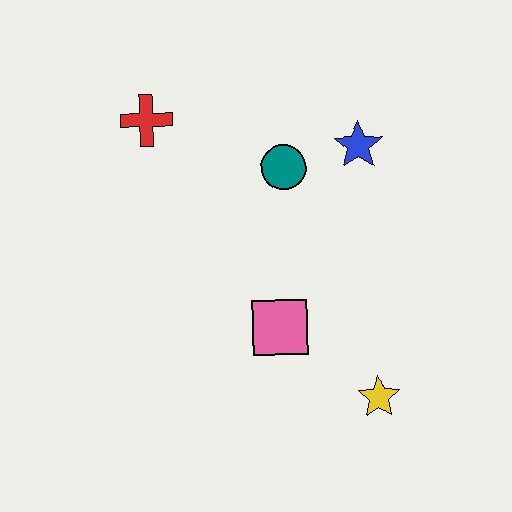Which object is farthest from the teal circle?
The yellow star is farthest from the teal circle.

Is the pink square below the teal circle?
Yes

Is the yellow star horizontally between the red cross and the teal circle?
No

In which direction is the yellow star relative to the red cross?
The yellow star is below the red cross.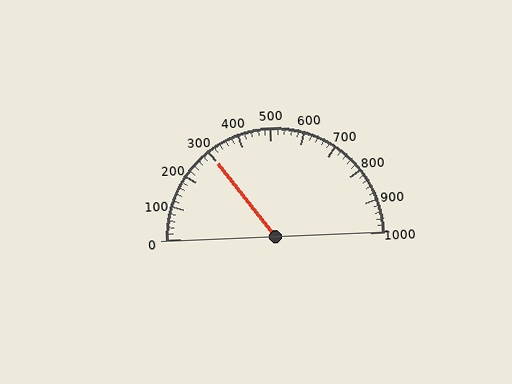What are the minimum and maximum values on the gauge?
The gauge ranges from 0 to 1000.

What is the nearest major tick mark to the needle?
The nearest major tick mark is 300.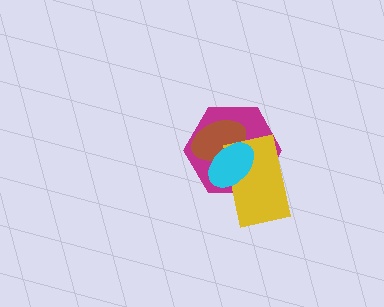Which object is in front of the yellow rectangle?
The cyan ellipse is in front of the yellow rectangle.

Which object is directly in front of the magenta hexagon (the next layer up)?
The brown ellipse is directly in front of the magenta hexagon.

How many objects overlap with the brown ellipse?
3 objects overlap with the brown ellipse.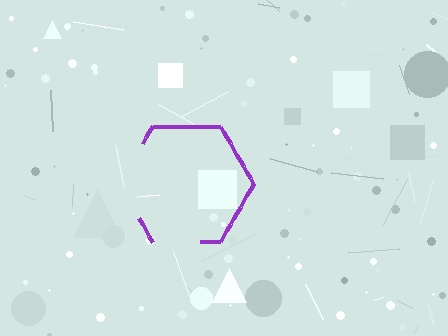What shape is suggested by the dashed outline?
The dashed outline suggests a hexagon.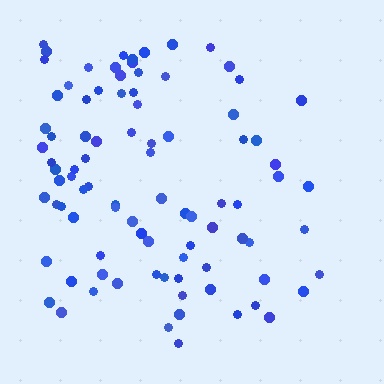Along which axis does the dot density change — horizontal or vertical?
Horizontal.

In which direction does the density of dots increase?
From right to left, with the left side densest.